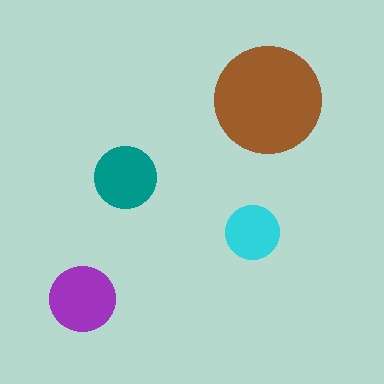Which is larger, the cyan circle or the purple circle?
The purple one.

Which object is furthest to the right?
The brown circle is rightmost.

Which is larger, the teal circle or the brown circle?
The brown one.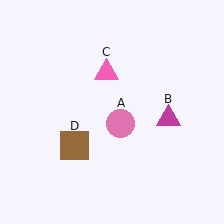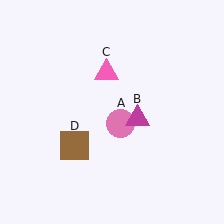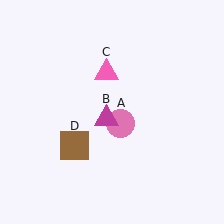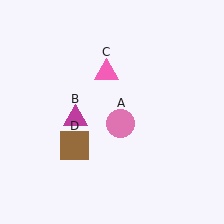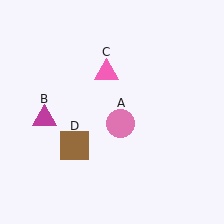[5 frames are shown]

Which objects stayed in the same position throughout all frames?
Pink circle (object A) and pink triangle (object C) and brown square (object D) remained stationary.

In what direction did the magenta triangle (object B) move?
The magenta triangle (object B) moved left.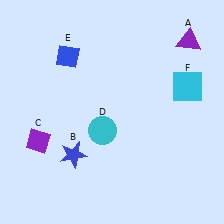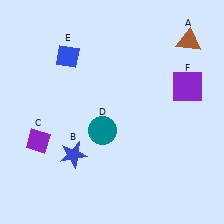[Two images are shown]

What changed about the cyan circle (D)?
In Image 1, D is cyan. In Image 2, it changed to teal.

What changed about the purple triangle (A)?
In Image 1, A is purple. In Image 2, it changed to brown.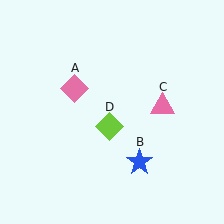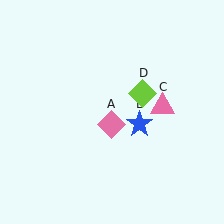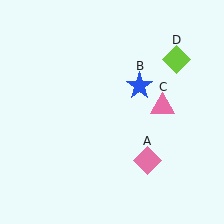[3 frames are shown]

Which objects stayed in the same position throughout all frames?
Pink triangle (object C) remained stationary.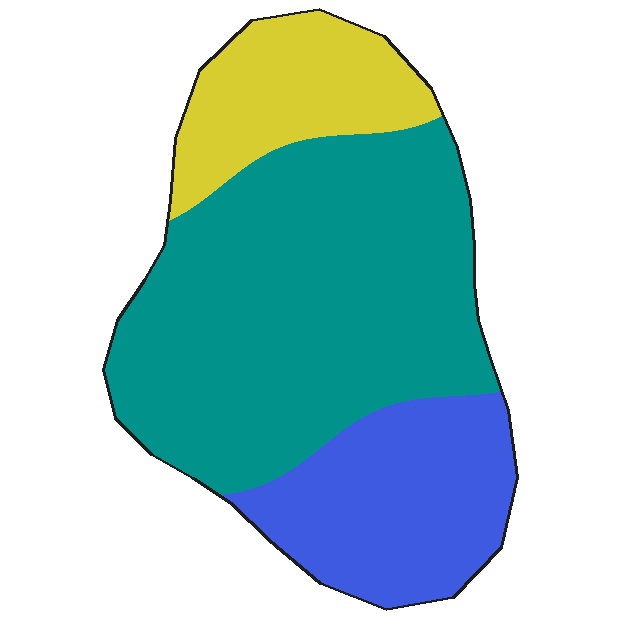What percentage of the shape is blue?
Blue takes up between a sixth and a third of the shape.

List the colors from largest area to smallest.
From largest to smallest: teal, blue, yellow.